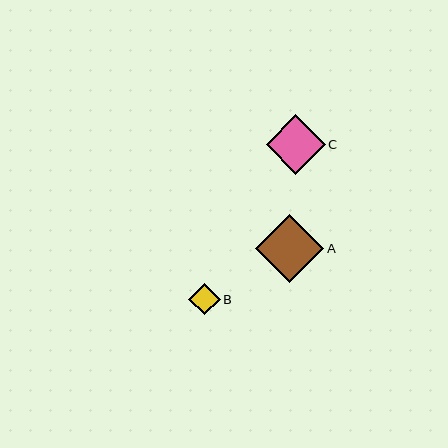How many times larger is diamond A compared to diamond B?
Diamond A is approximately 2.2 times the size of diamond B.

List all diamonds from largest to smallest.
From largest to smallest: A, C, B.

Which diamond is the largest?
Diamond A is the largest with a size of approximately 68 pixels.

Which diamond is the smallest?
Diamond B is the smallest with a size of approximately 31 pixels.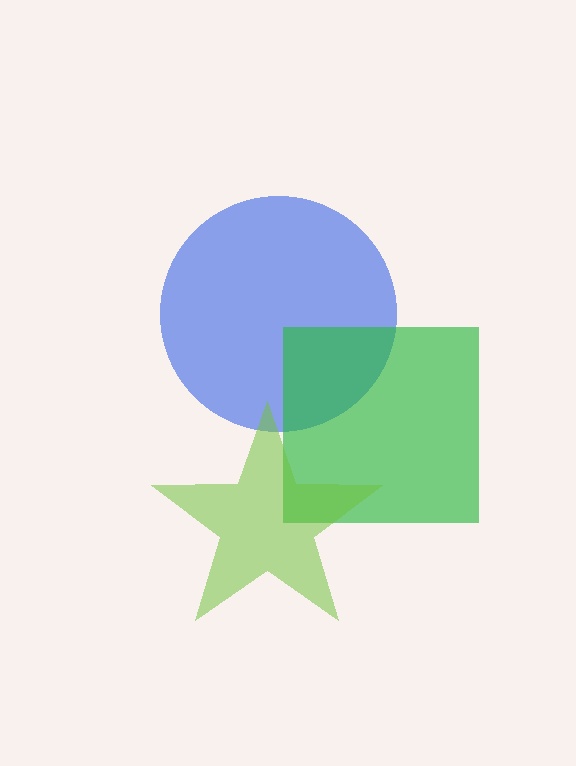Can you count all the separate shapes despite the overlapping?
Yes, there are 3 separate shapes.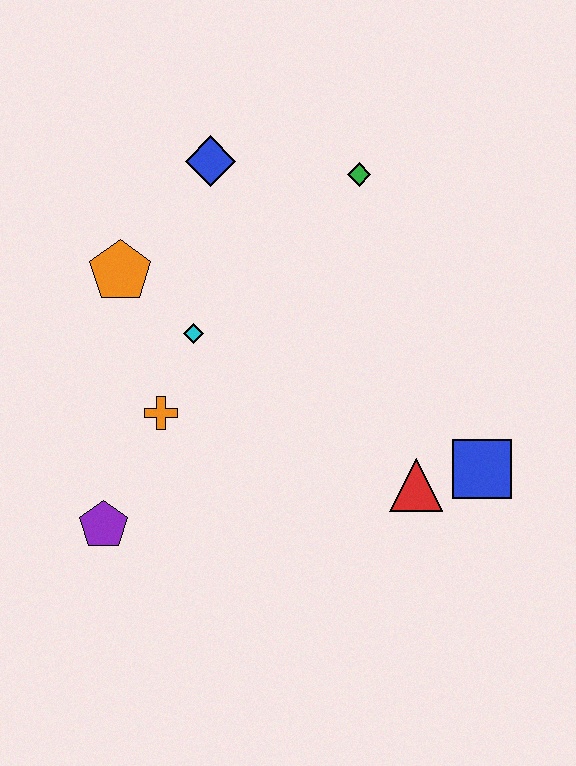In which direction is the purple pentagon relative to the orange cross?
The purple pentagon is below the orange cross.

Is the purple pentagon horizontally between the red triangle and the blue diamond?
No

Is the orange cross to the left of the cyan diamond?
Yes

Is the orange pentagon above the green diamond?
No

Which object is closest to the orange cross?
The cyan diamond is closest to the orange cross.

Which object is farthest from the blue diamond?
The blue square is farthest from the blue diamond.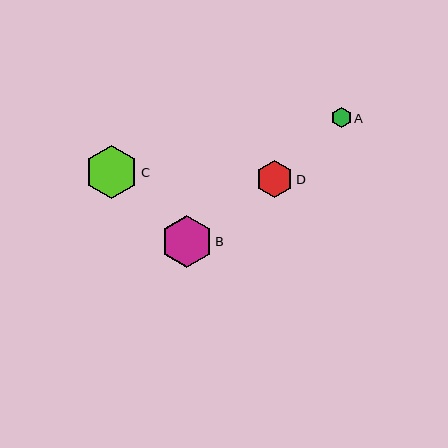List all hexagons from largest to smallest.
From largest to smallest: C, B, D, A.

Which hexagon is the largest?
Hexagon C is the largest with a size of approximately 54 pixels.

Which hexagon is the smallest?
Hexagon A is the smallest with a size of approximately 20 pixels.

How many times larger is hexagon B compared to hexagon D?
Hexagon B is approximately 1.4 times the size of hexagon D.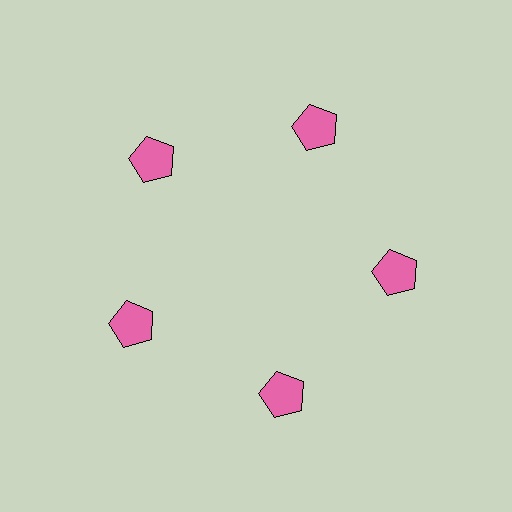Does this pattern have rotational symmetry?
Yes, this pattern has 5-fold rotational symmetry. It looks the same after rotating 72 degrees around the center.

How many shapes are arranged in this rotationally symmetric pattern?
There are 5 shapes, arranged in 5 groups of 1.